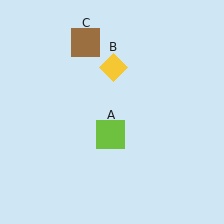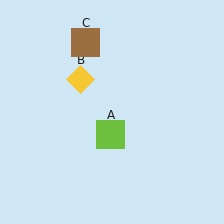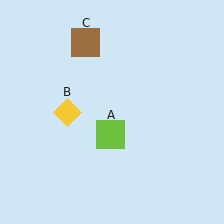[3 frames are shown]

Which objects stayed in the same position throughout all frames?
Lime square (object A) and brown square (object C) remained stationary.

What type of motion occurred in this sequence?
The yellow diamond (object B) rotated counterclockwise around the center of the scene.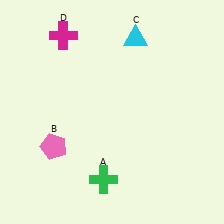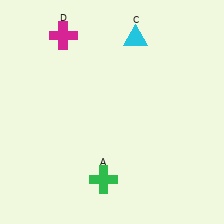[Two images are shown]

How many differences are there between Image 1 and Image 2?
There is 1 difference between the two images.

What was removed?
The pink pentagon (B) was removed in Image 2.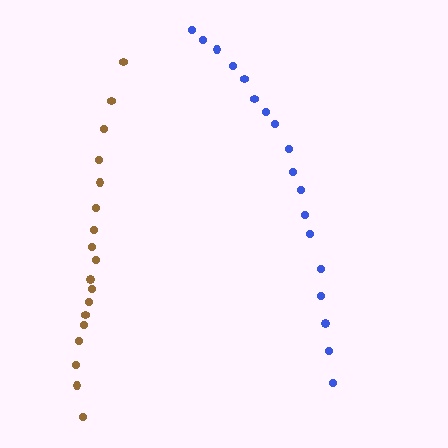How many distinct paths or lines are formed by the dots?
There are 2 distinct paths.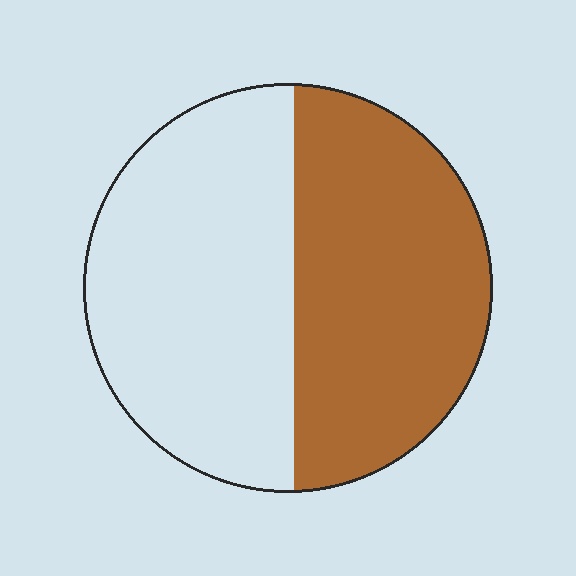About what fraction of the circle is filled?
About one half (1/2).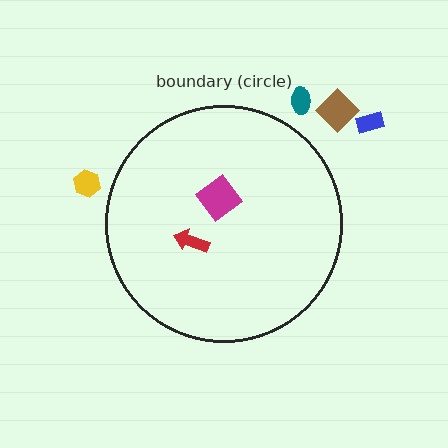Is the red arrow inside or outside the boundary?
Inside.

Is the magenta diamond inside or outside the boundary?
Inside.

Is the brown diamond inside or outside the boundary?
Outside.